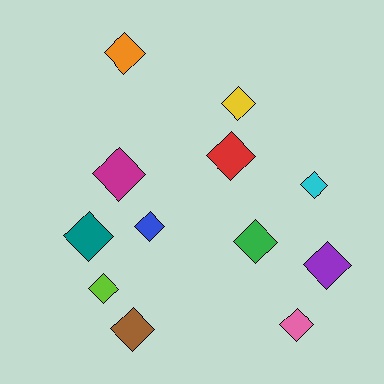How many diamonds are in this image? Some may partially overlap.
There are 12 diamonds.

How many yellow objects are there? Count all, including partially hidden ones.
There is 1 yellow object.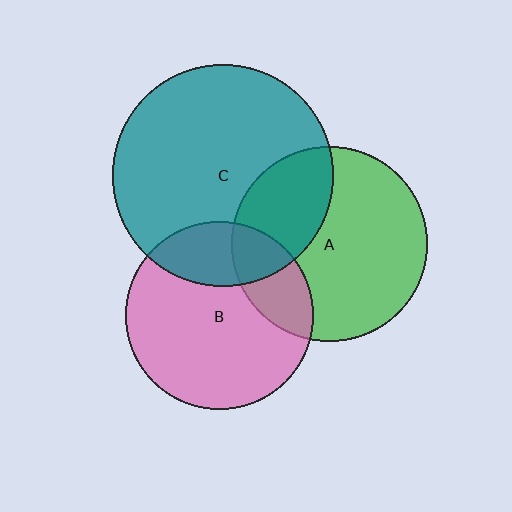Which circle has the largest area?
Circle C (teal).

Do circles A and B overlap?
Yes.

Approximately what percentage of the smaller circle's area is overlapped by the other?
Approximately 20%.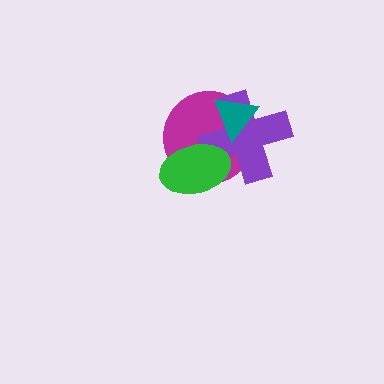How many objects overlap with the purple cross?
3 objects overlap with the purple cross.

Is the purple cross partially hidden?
Yes, it is partially covered by another shape.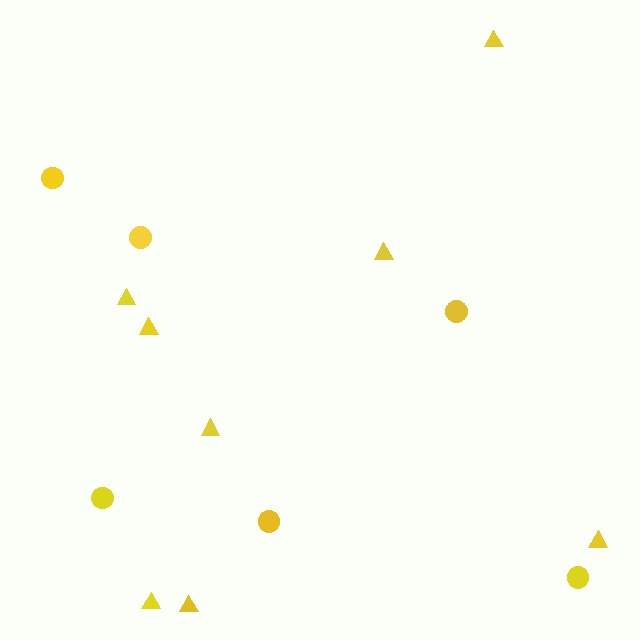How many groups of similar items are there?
There are 2 groups: one group of circles (6) and one group of triangles (8).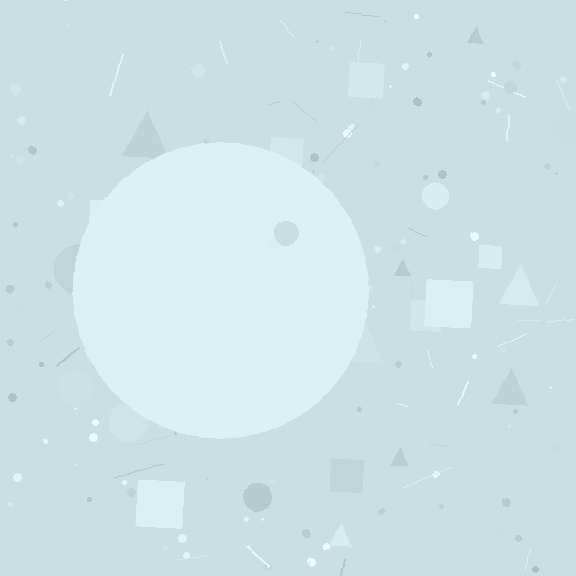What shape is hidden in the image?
A circle is hidden in the image.